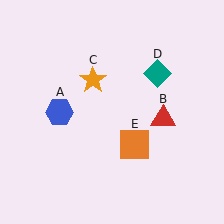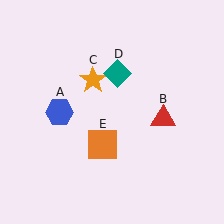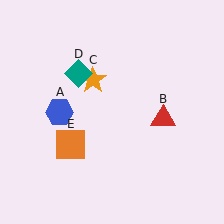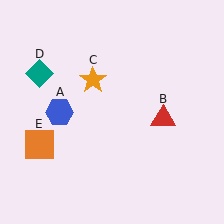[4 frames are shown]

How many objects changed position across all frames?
2 objects changed position: teal diamond (object D), orange square (object E).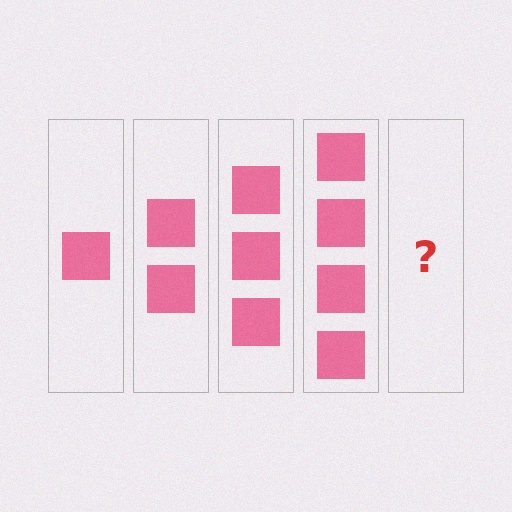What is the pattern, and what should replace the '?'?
The pattern is that each step adds one more square. The '?' should be 5 squares.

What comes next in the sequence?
The next element should be 5 squares.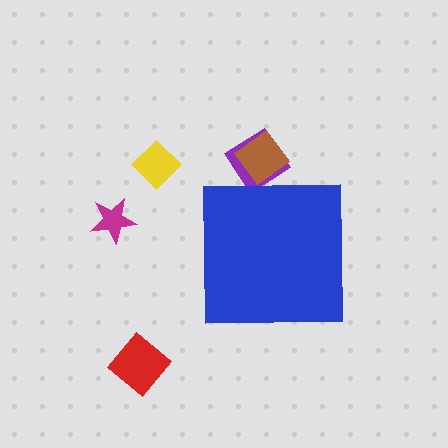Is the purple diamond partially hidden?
Yes, the purple diamond is partially hidden behind the blue square.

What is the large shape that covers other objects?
A blue square.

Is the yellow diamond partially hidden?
No, the yellow diamond is fully visible.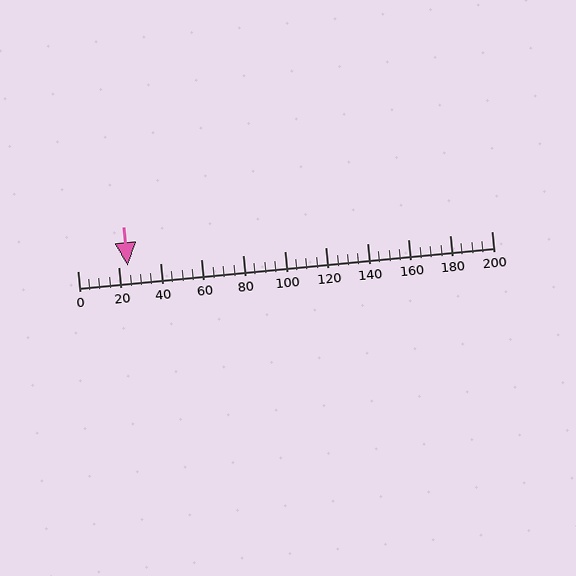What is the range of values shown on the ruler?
The ruler shows values from 0 to 200.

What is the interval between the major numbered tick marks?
The major tick marks are spaced 20 units apart.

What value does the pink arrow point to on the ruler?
The pink arrow points to approximately 24.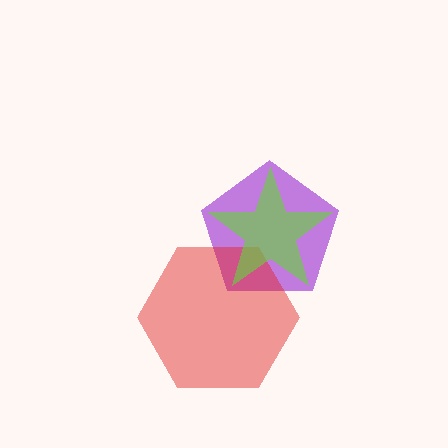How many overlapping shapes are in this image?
There are 3 overlapping shapes in the image.